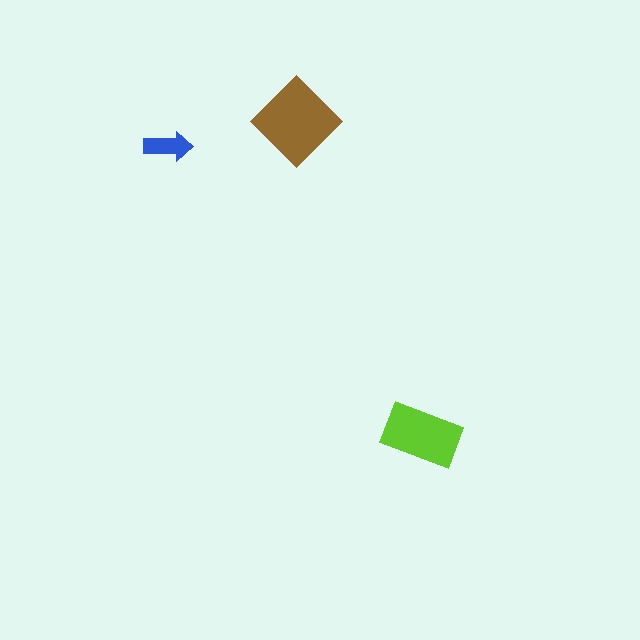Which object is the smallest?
The blue arrow.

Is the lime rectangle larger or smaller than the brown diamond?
Smaller.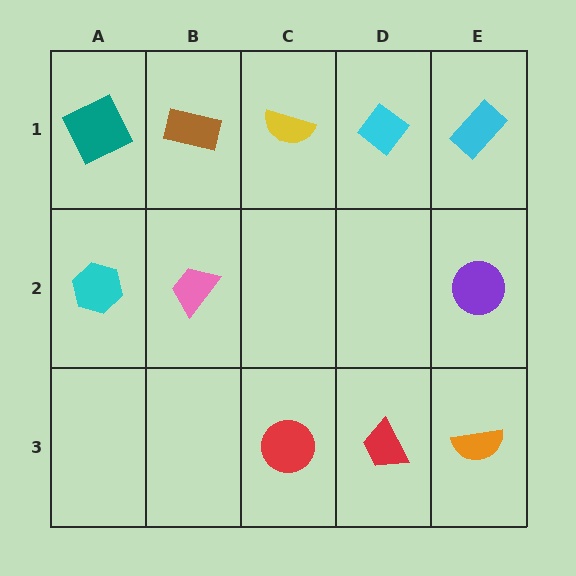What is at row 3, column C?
A red circle.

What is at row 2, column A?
A cyan hexagon.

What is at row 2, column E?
A purple circle.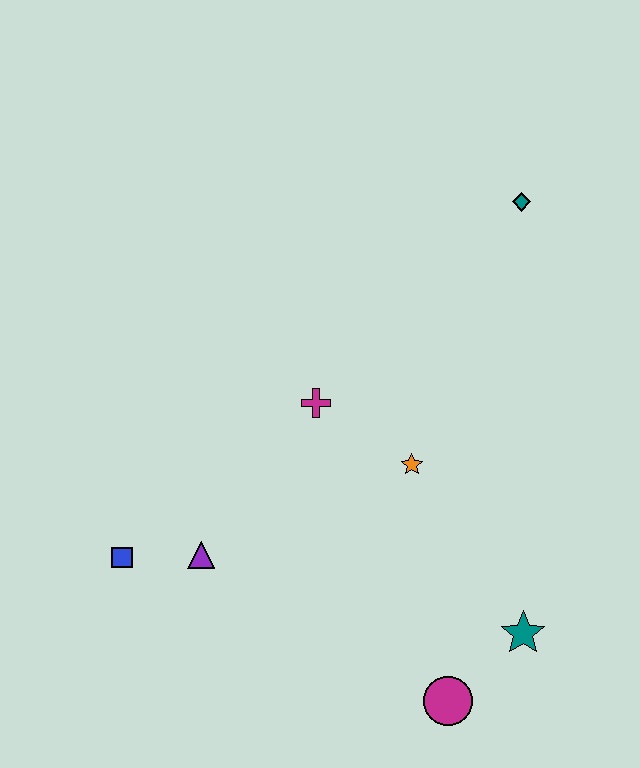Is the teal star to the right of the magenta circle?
Yes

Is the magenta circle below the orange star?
Yes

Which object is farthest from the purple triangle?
The teal diamond is farthest from the purple triangle.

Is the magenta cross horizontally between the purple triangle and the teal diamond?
Yes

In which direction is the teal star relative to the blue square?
The teal star is to the right of the blue square.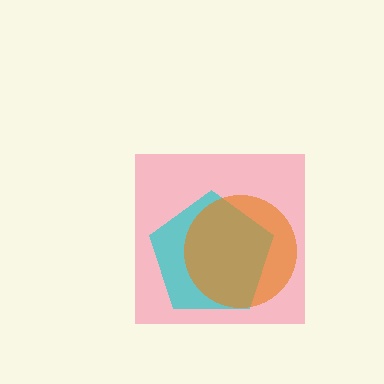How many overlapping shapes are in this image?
There are 3 overlapping shapes in the image.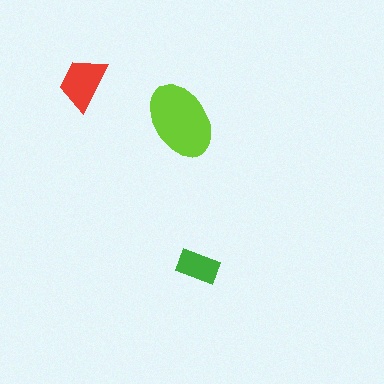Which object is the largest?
The lime ellipse.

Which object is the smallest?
The green rectangle.